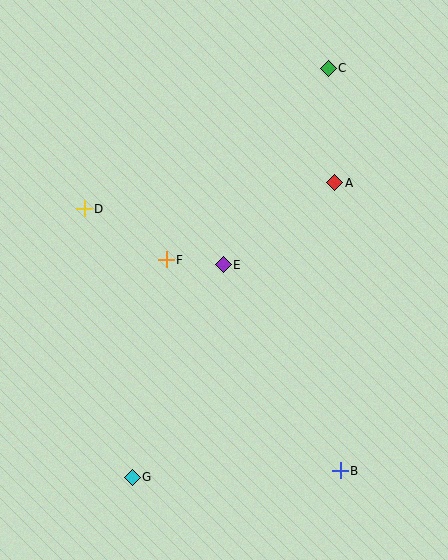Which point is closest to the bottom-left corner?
Point G is closest to the bottom-left corner.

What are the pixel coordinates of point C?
Point C is at (328, 68).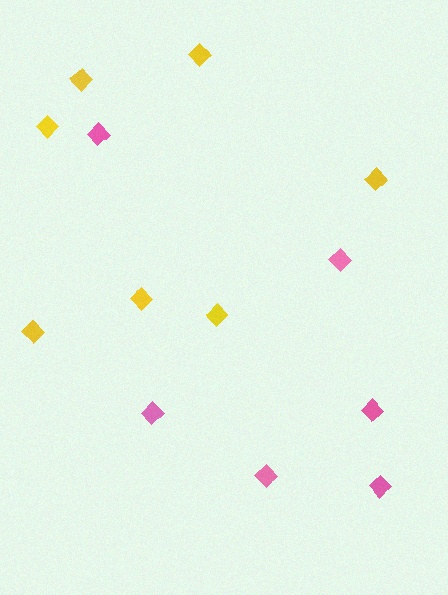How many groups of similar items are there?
There are 2 groups: one group of pink diamonds (6) and one group of yellow diamonds (7).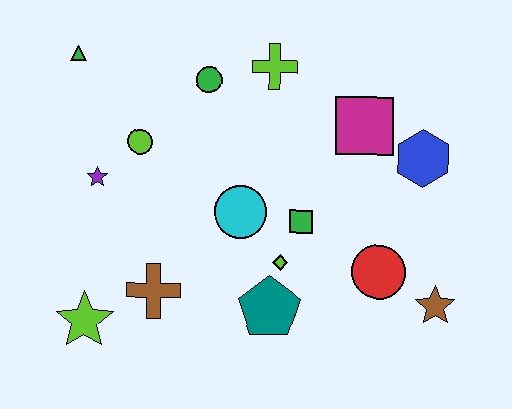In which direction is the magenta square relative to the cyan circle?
The magenta square is to the right of the cyan circle.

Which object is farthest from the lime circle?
The brown star is farthest from the lime circle.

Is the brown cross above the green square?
No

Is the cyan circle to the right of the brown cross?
Yes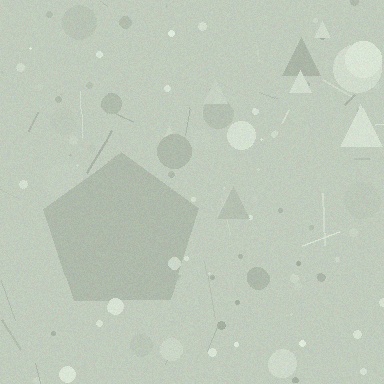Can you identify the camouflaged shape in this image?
The camouflaged shape is a pentagon.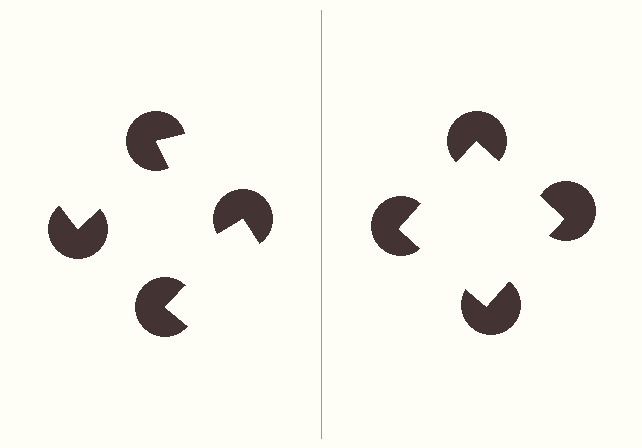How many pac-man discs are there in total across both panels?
8 — 4 on each side.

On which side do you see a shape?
An illusory square appears on the right side. On the left side the wedge cuts are rotated, so no coherent shape forms.